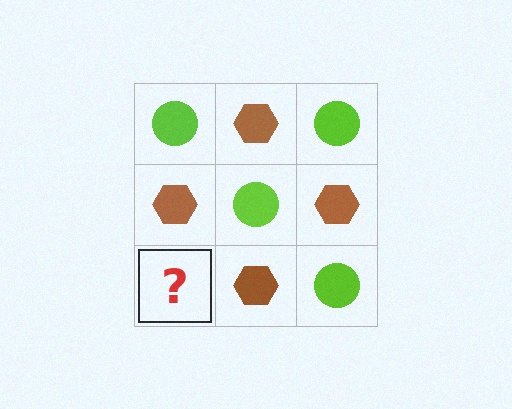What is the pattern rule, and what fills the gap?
The rule is that it alternates lime circle and brown hexagon in a checkerboard pattern. The gap should be filled with a lime circle.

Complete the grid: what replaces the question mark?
The question mark should be replaced with a lime circle.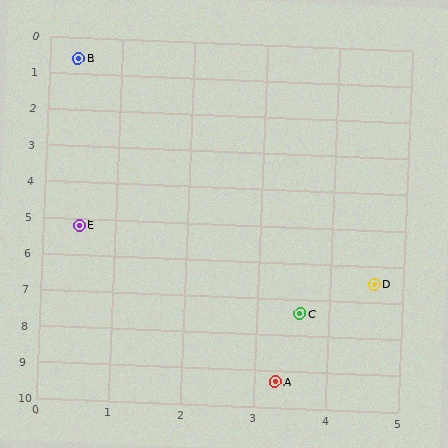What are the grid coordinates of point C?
Point C is at approximately (3.6, 7.4).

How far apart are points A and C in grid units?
Points A and C are about 1.9 grid units apart.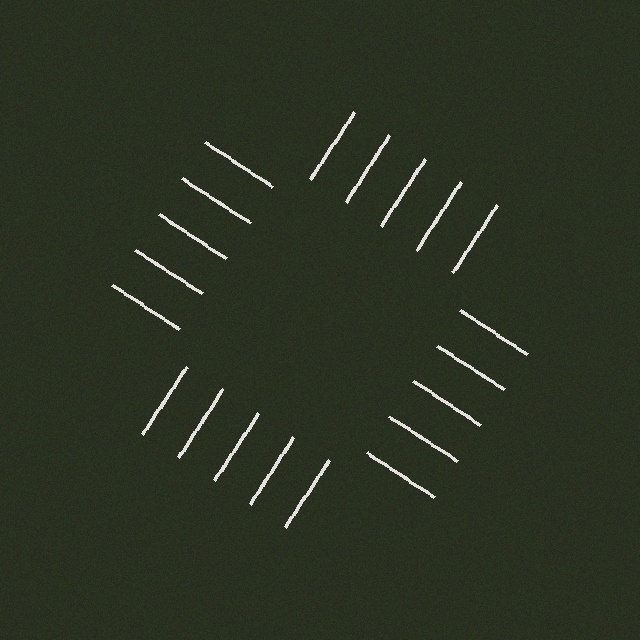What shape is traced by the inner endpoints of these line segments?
An illusory square — the line segments terminate on its edges but no continuous stroke is drawn.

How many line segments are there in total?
20 — 5 along each of the 4 edges.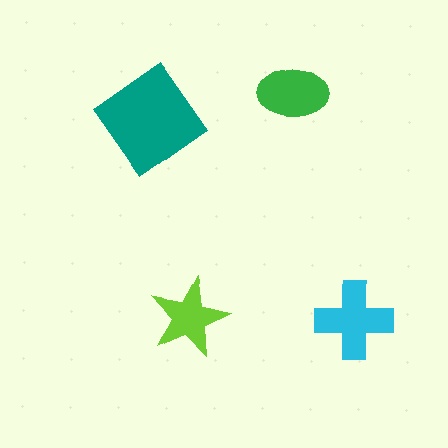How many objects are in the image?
There are 4 objects in the image.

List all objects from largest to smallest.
The teal diamond, the cyan cross, the green ellipse, the lime star.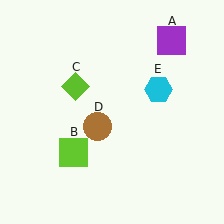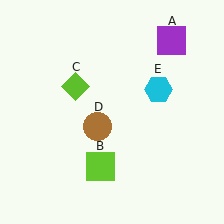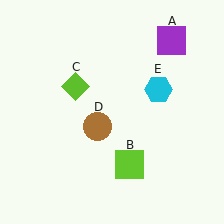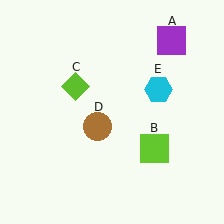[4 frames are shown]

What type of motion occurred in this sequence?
The lime square (object B) rotated counterclockwise around the center of the scene.